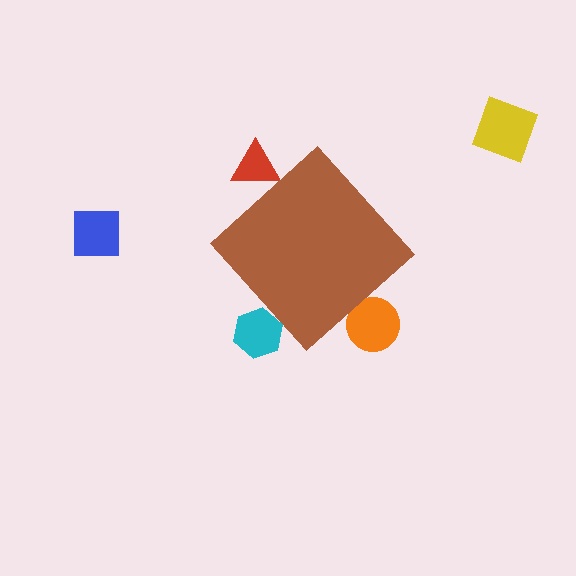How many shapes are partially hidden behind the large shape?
3 shapes are partially hidden.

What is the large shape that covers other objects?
A brown diamond.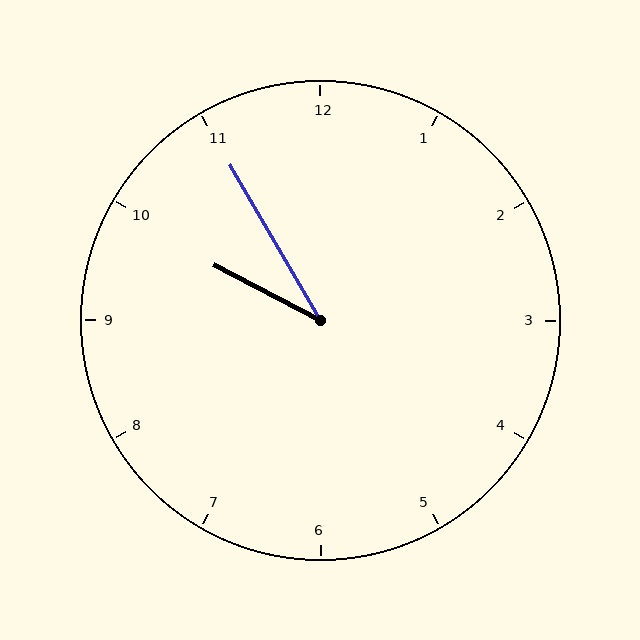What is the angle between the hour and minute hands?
Approximately 32 degrees.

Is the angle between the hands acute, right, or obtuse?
It is acute.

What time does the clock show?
9:55.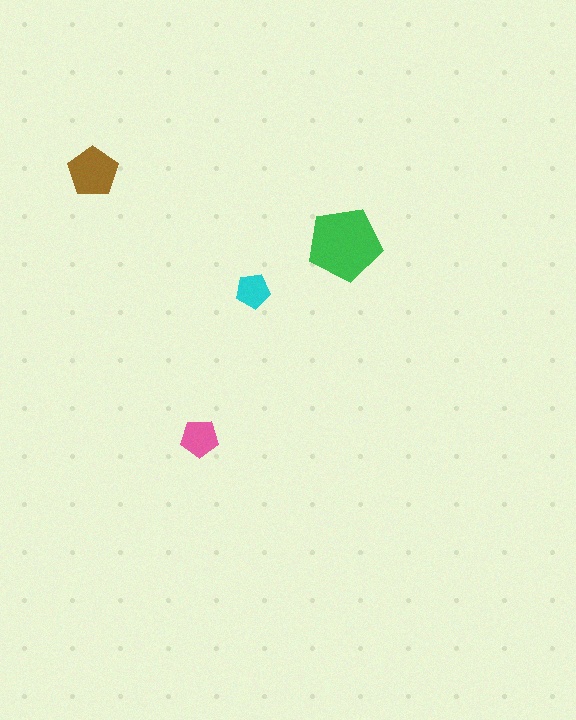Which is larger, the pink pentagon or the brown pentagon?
The brown one.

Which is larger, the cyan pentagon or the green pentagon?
The green one.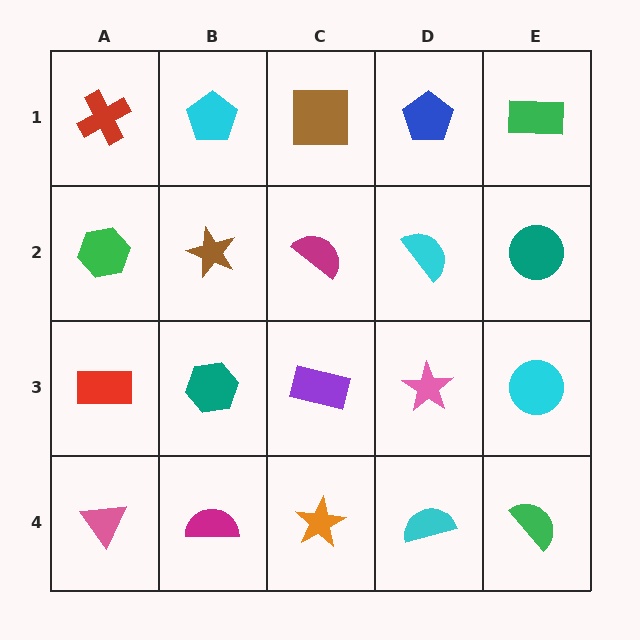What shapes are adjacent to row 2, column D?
A blue pentagon (row 1, column D), a pink star (row 3, column D), a magenta semicircle (row 2, column C), a teal circle (row 2, column E).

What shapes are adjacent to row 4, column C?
A purple rectangle (row 3, column C), a magenta semicircle (row 4, column B), a cyan semicircle (row 4, column D).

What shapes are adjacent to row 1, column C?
A magenta semicircle (row 2, column C), a cyan pentagon (row 1, column B), a blue pentagon (row 1, column D).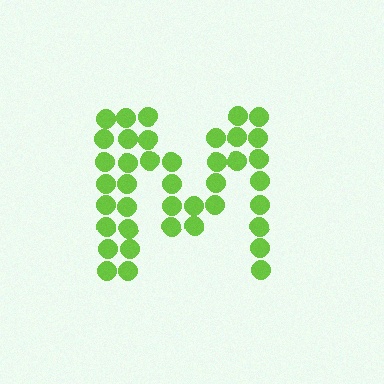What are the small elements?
The small elements are circles.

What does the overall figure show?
The overall figure shows the letter M.